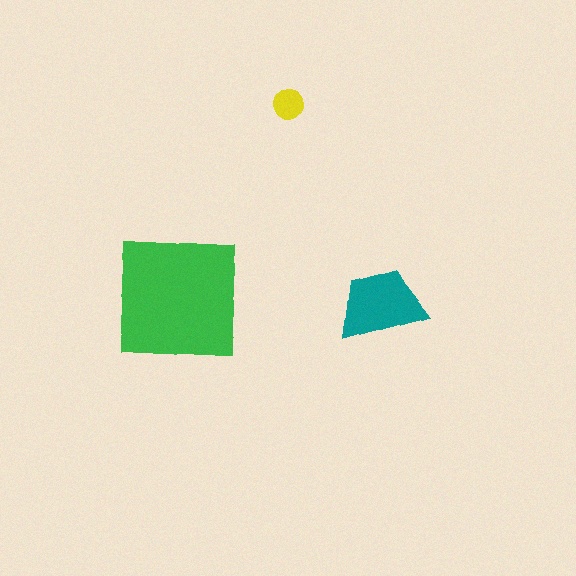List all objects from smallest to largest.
The yellow circle, the teal trapezoid, the green square.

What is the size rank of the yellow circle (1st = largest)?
3rd.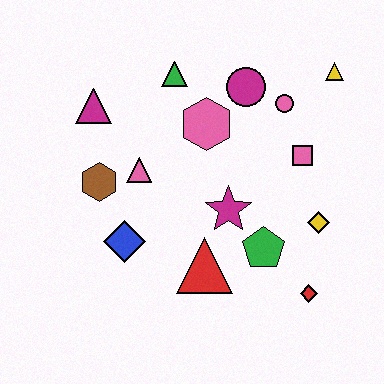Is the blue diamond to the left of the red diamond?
Yes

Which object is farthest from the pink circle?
The blue diamond is farthest from the pink circle.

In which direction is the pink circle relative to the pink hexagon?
The pink circle is to the right of the pink hexagon.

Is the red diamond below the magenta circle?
Yes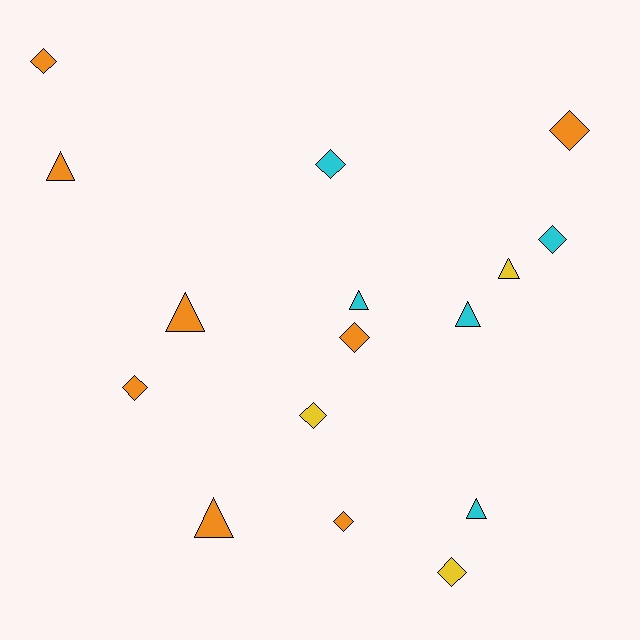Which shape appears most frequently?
Diamond, with 9 objects.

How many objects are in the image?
There are 16 objects.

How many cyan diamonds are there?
There are 2 cyan diamonds.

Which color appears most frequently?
Orange, with 8 objects.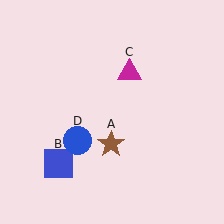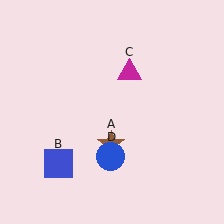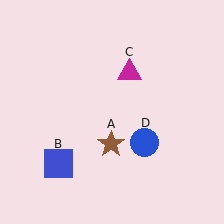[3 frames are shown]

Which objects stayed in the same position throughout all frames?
Brown star (object A) and blue square (object B) and magenta triangle (object C) remained stationary.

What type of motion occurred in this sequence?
The blue circle (object D) rotated counterclockwise around the center of the scene.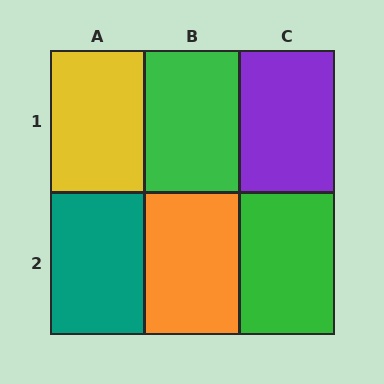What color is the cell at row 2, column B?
Orange.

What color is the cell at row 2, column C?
Green.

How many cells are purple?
1 cell is purple.